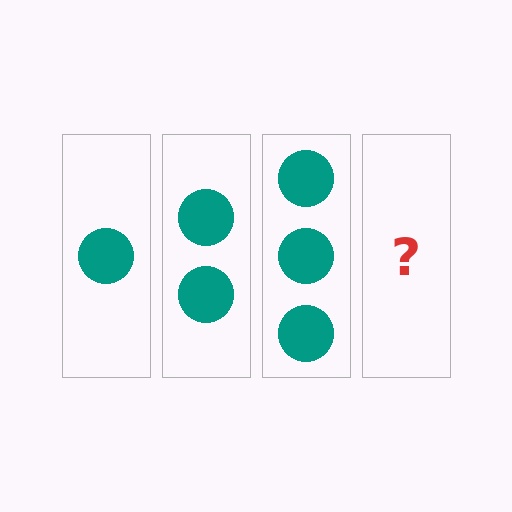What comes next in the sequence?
The next element should be 4 circles.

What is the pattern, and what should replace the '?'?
The pattern is that each step adds one more circle. The '?' should be 4 circles.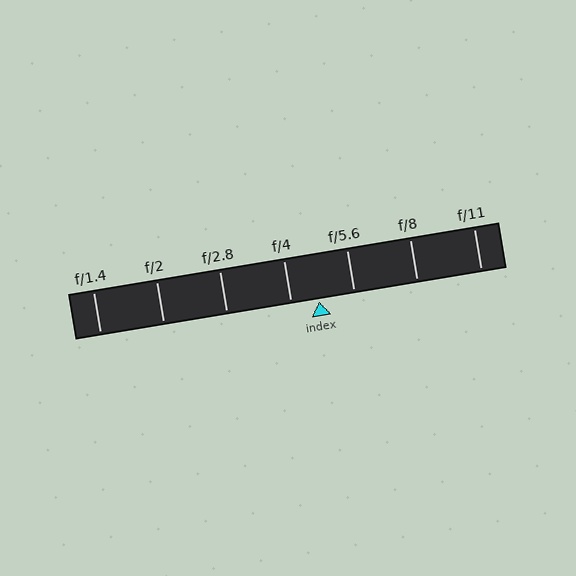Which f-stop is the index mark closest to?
The index mark is closest to f/4.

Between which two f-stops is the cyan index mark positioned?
The index mark is between f/4 and f/5.6.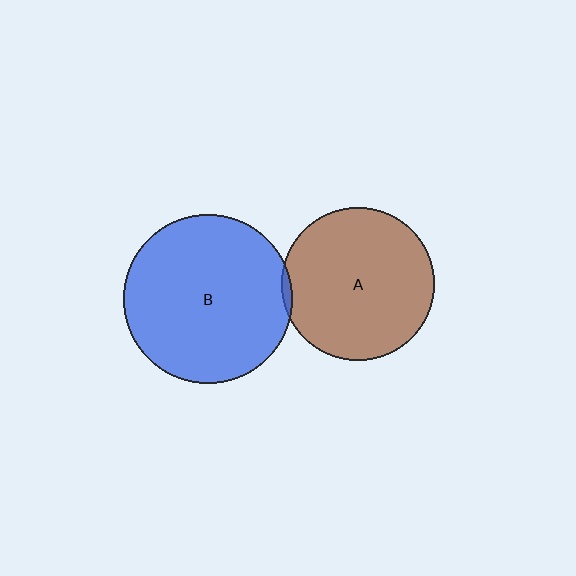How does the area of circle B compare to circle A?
Approximately 1.2 times.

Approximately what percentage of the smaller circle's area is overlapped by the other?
Approximately 5%.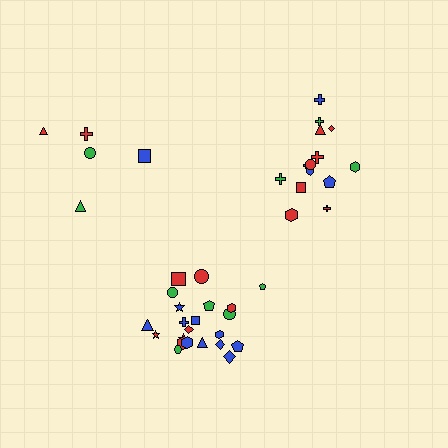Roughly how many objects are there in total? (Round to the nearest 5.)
Roughly 40 objects in total.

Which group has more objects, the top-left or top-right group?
The top-right group.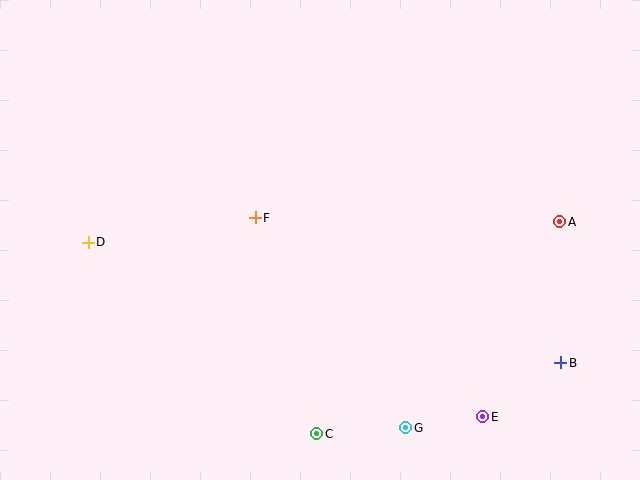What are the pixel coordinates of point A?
Point A is at (560, 222).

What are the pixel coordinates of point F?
Point F is at (255, 218).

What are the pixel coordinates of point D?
Point D is at (88, 242).